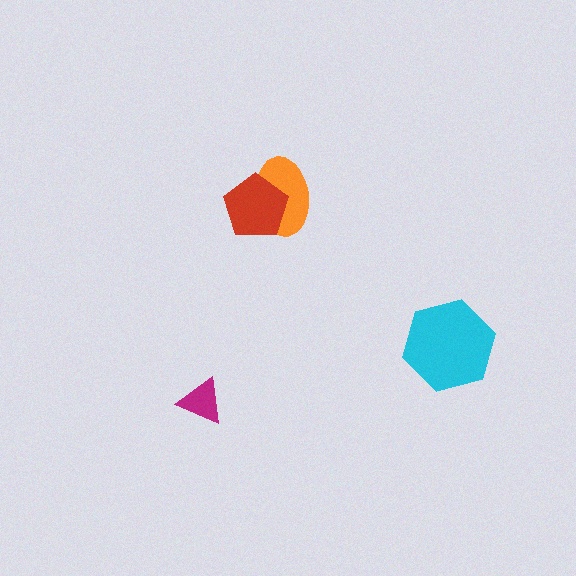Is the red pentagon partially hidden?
No, no other shape covers it.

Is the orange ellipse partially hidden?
Yes, it is partially covered by another shape.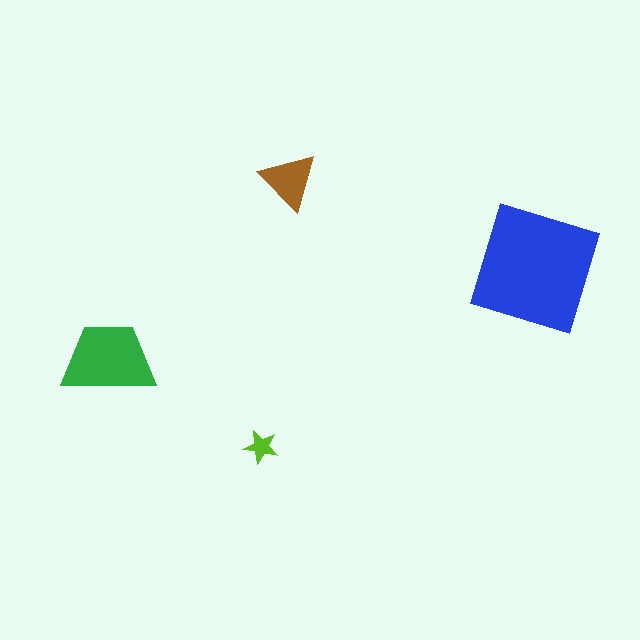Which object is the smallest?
The lime star.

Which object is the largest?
The blue square.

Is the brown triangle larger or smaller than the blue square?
Smaller.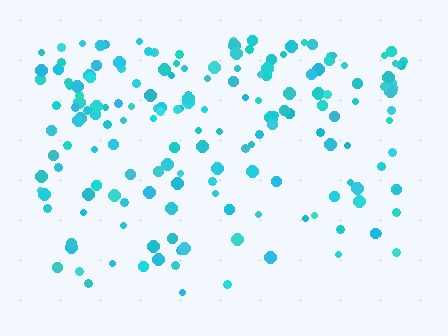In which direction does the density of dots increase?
From bottom to top, with the top side densest.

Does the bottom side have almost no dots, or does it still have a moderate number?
Still a moderate number, just noticeably fewer than the top.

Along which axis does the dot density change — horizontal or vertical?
Vertical.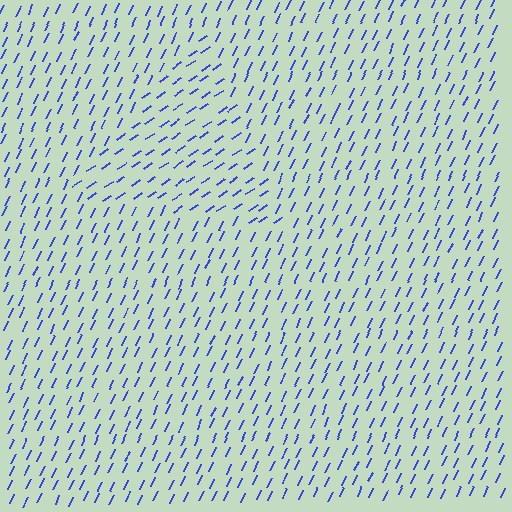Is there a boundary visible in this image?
Yes, there is a texture boundary formed by a change in line orientation.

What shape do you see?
I see a triangle.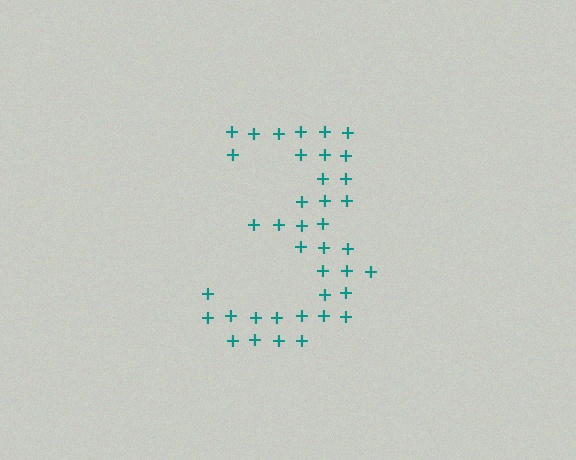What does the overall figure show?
The overall figure shows the digit 3.